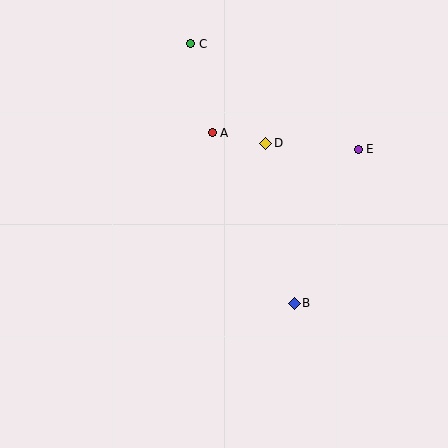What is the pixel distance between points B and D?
The distance between B and D is 163 pixels.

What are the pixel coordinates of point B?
Point B is at (294, 303).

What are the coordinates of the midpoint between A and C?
The midpoint between A and C is at (202, 88).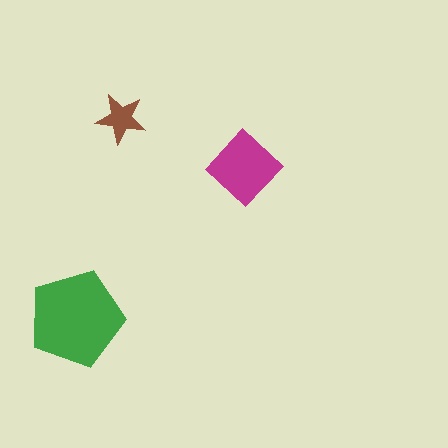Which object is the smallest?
The brown star.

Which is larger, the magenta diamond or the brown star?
The magenta diamond.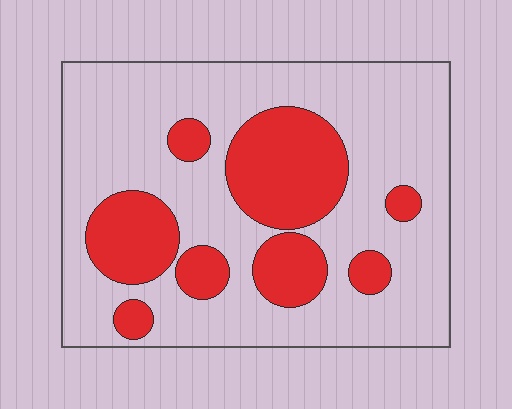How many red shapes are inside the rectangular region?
8.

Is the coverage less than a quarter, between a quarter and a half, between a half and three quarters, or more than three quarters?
Between a quarter and a half.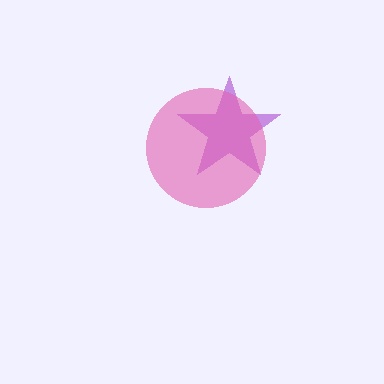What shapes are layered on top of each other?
The layered shapes are: a purple star, a pink circle.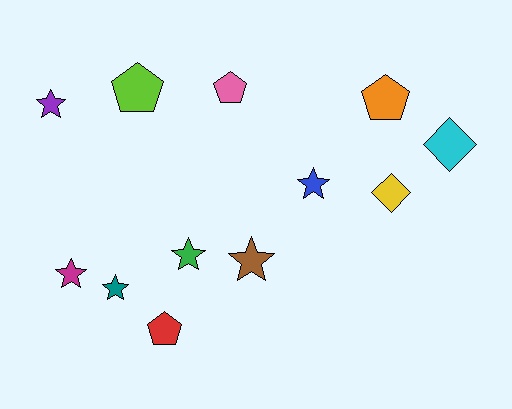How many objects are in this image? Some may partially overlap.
There are 12 objects.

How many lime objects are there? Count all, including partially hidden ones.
There is 1 lime object.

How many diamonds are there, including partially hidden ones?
There are 2 diamonds.